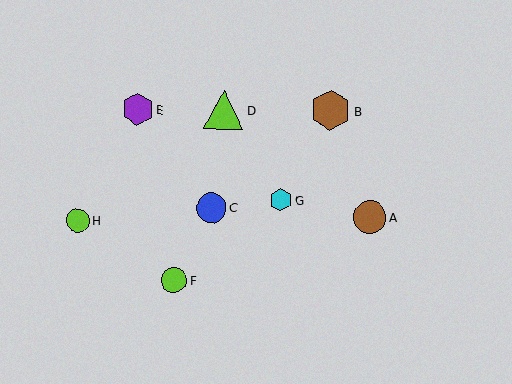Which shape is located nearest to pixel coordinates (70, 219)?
The lime circle (labeled H) at (78, 221) is nearest to that location.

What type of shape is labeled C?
Shape C is a blue circle.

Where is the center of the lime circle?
The center of the lime circle is at (174, 280).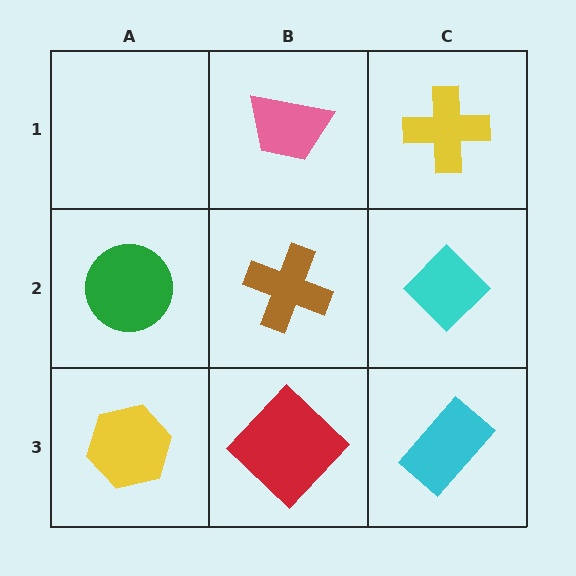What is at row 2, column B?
A brown cross.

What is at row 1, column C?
A yellow cross.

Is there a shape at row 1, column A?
No, that cell is empty.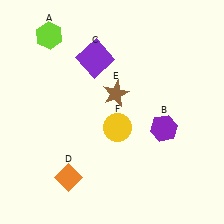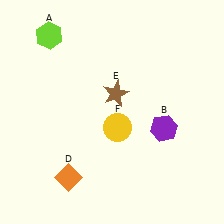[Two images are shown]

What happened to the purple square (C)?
The purple square (C) was removed in Image 2. It was in the top-left area of Image 1.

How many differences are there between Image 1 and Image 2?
There is 1 difference between the two images.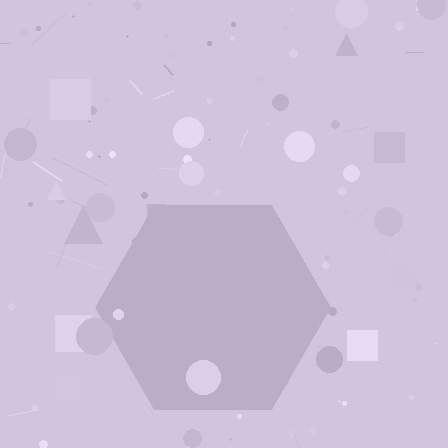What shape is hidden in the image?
A hexagon is hidden in the image.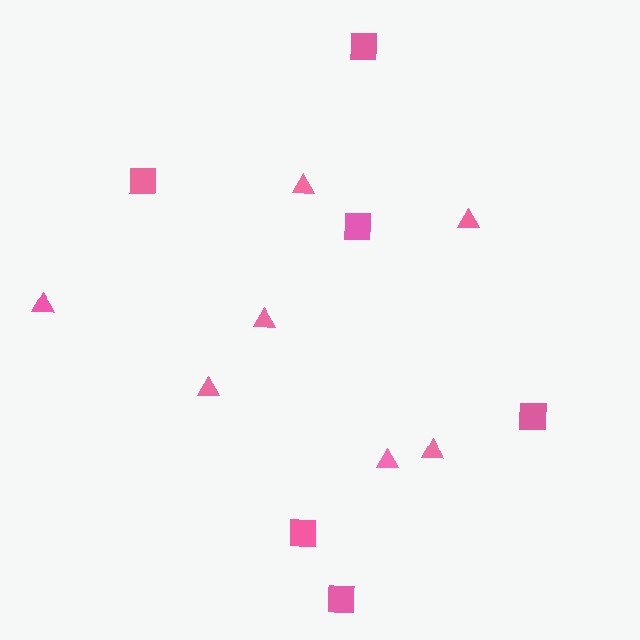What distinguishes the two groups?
There are 2 groups: one group of triangles (7) and one group of squares (6).